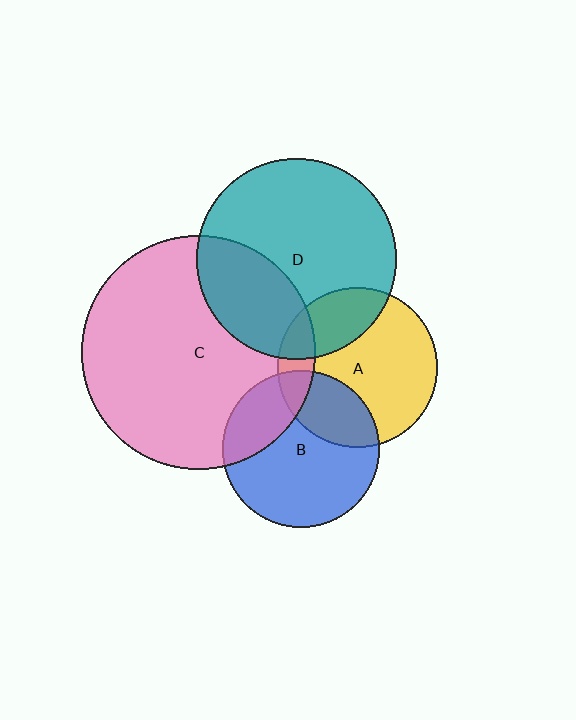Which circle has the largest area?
Circle C (pink).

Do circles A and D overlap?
Yes.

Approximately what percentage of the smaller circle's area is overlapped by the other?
Approximately 25%.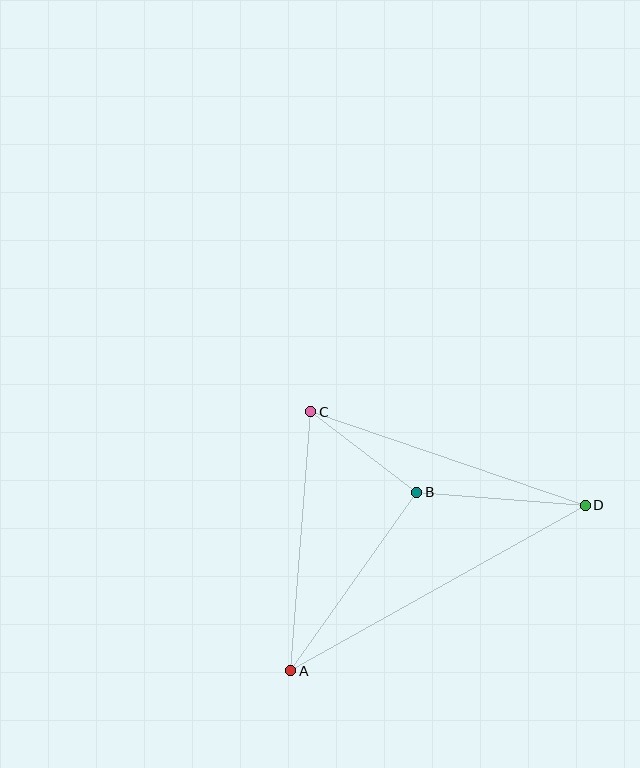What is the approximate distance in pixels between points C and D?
The distance between C and D is approximately 290 pixels.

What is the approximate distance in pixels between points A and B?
The distance between A and B is approximately 219 pixels.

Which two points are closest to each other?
Points B and C are closest to each other.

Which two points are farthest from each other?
Points A and D are farthest from each other.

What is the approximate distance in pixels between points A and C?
The distance between A and C is approximately 260 pixels.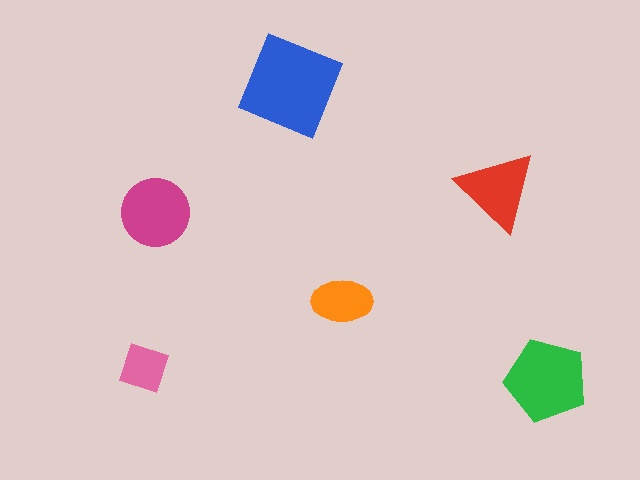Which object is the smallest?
The pink square.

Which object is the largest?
The blue diamond.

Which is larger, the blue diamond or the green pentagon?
The blue diamond.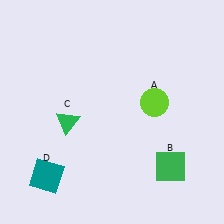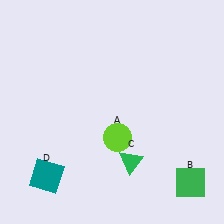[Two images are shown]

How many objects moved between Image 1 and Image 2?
3 objects moved between the two images.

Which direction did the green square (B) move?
The green square (B) moved right.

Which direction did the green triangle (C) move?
The green triangle (C) moved right.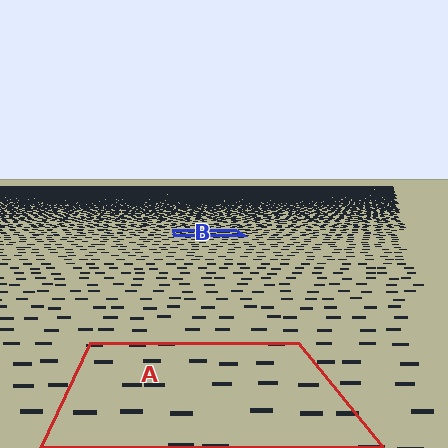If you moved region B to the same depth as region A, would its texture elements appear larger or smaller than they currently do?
They would appear larger. At a closer depth, the same texture elements are projected at a bigger on-screen size.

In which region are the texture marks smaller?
The texture marks are smaller in region B, because it is farther away.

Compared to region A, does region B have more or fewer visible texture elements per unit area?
Region B has more texture elements per unit area — they are packed more densely because it is farther away.